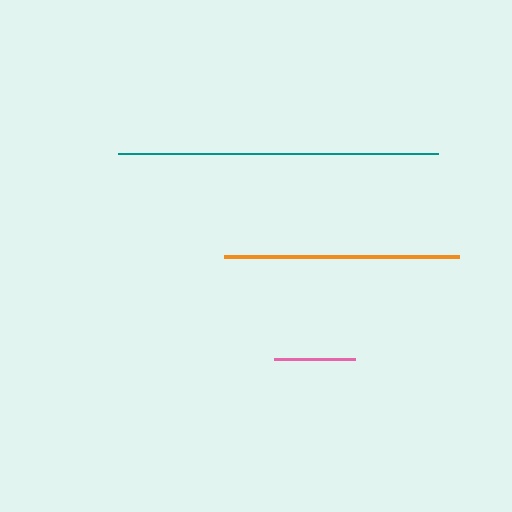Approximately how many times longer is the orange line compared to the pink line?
The orange line is approximately 2.9 times the length of the pink line.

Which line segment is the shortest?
The pink line is the shortest at approximately 82 pixels.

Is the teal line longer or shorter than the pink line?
The teal line is longer than the pink line.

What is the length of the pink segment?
The pink segment is approximately 82 pixels long.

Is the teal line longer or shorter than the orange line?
The teal line is longer than the orange line.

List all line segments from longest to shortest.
From longest to shortest: teal, orange, pink.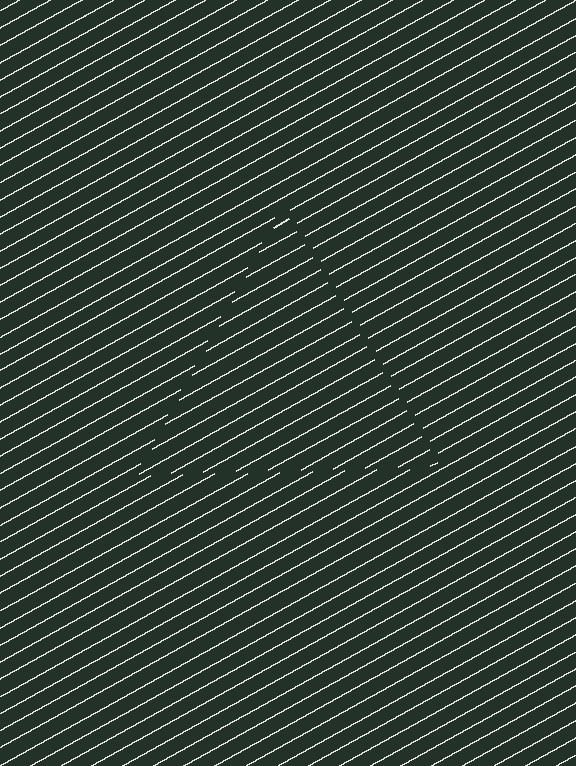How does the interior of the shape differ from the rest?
The interior of the shape contains the same grating, shifted by half a period — the contour is defined by the phase discontinuity where line-ends from the inner and outer gratings abut.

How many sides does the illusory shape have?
3 sides — the line-ends trace a triangle.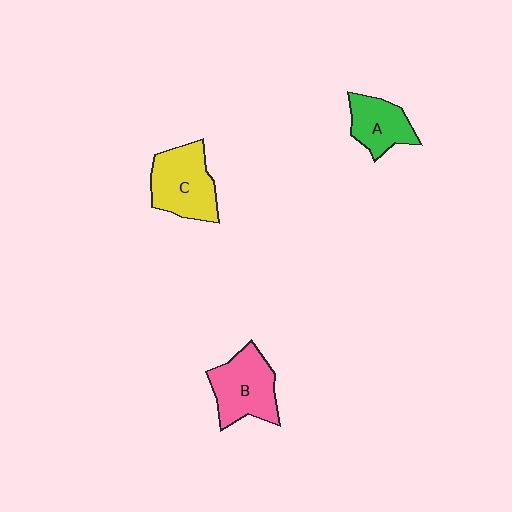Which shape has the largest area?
Shape C (yellow).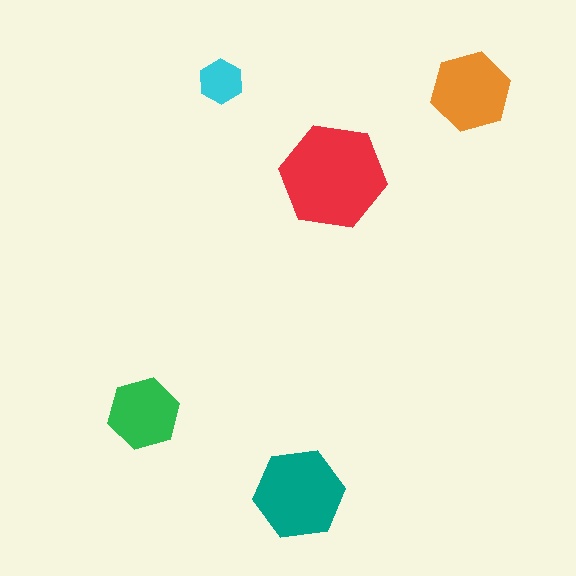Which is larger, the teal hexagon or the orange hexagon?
The teal one.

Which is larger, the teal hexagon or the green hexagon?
The teal one.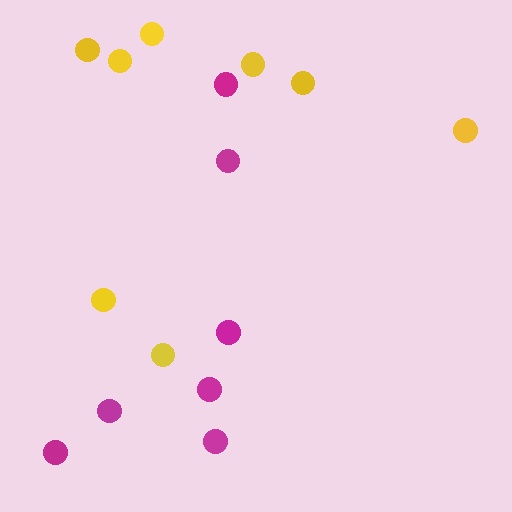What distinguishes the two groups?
There are 2 groups: one group of magenta circles (7) and one group of yellow circles (8).